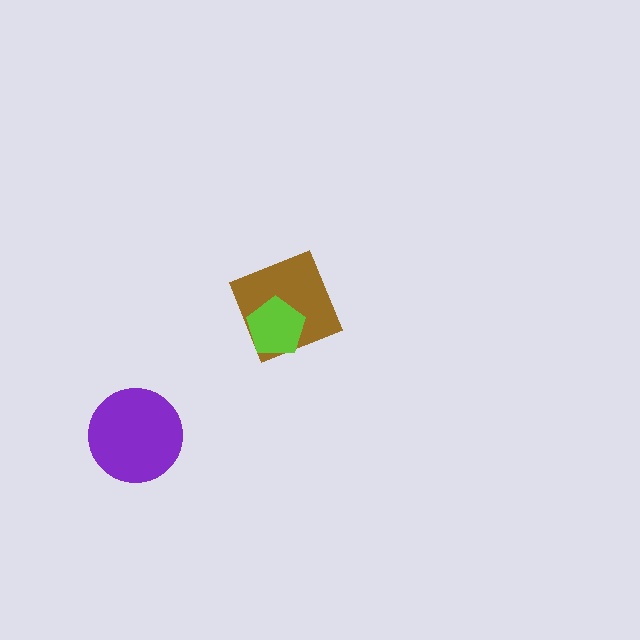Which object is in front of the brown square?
The lime pentagon is in front of the brown square.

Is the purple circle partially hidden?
No, no other shape covers it.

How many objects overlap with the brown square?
1 object overlaps with the brown square.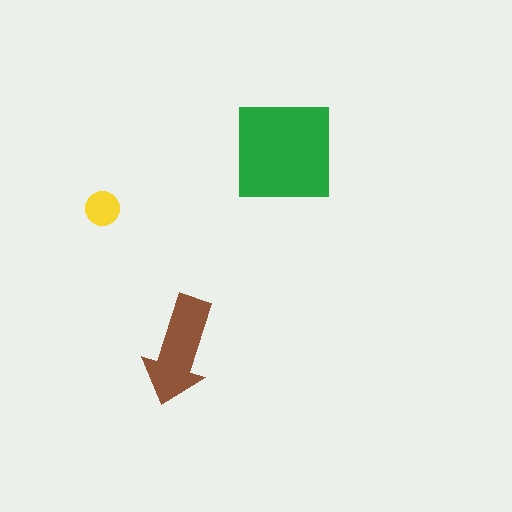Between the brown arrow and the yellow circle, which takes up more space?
The brown arrow.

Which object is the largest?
The green square.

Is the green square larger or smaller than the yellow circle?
Larger.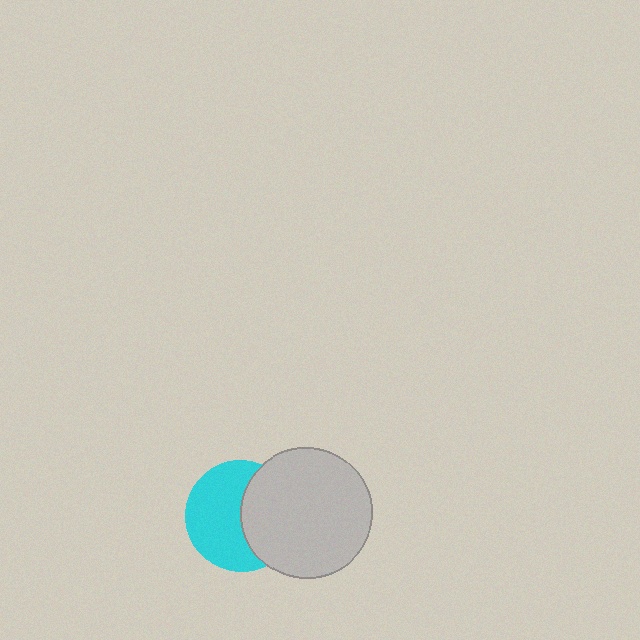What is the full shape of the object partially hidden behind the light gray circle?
The partially hidden object is a cyan circle.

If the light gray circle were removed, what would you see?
You would see the complete cyan circle.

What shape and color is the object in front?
The object in front is a light gray circle.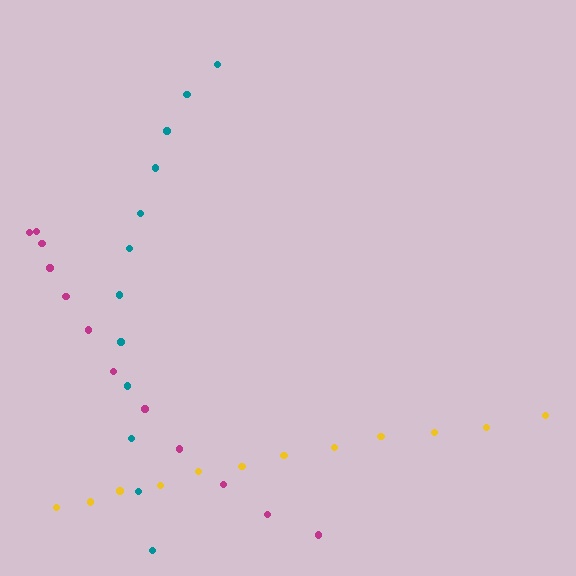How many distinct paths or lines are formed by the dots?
There are 3 distinct paths.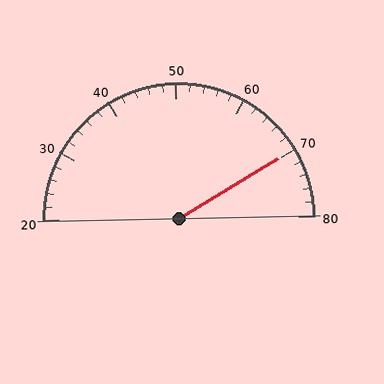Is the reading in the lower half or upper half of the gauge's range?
The reading is in the upper half of the range (20 to 80).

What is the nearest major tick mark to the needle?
The nearest major tick mark is 70.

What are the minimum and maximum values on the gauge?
The gauge ranges from 20 to 80.